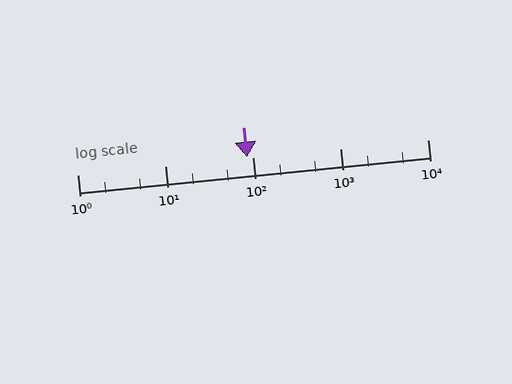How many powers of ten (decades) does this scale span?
The scale spans 4 decades, from 1 to 10000.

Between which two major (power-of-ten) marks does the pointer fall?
The pointer is between 10 and 100.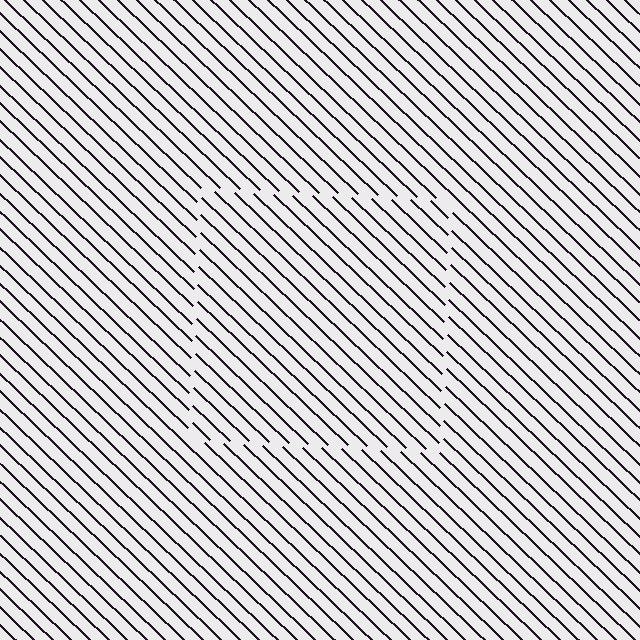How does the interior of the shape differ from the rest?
The interior of the shape contains the same grating, shifted by half a period — the contour is defined by the phase discontinuity where line-ends from the inner and outer gratings abut.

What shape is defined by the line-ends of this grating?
An illusory square. The interior of the shape contains the same grating, shifted by half a period — the contour is defined by the phase discontinuity where line-ends from the inner and outer gratings abut.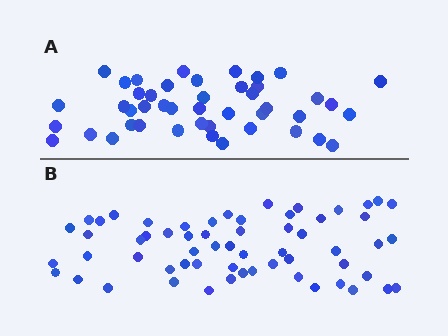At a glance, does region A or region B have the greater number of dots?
Region B (the bottom region) has more dots.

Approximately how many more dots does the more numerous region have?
Region B has approximately 15 more dots than region A.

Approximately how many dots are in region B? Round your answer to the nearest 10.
About 60 dots.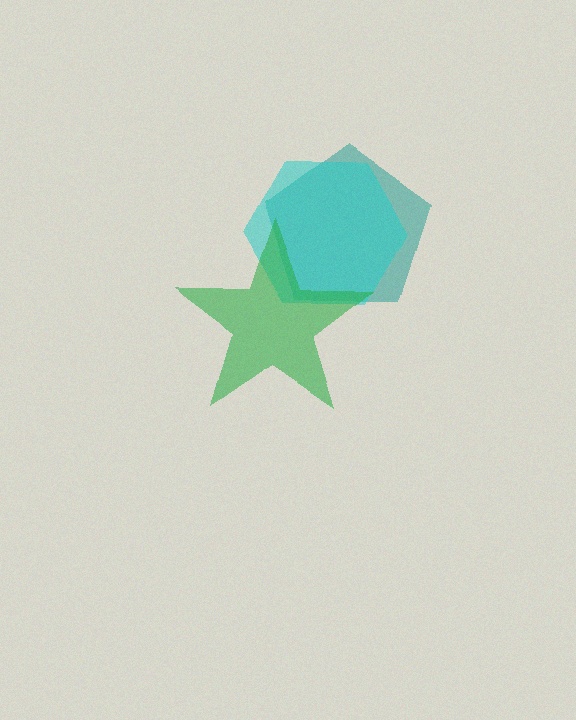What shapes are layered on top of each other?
The layered shapes are: a teal pentagon, a cyan hexagon, a green star.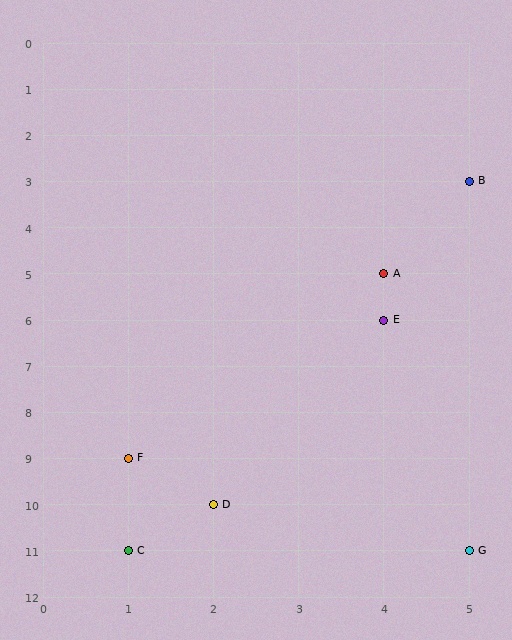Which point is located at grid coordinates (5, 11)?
Point G is at (5, 11).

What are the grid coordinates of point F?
Point F is at grid coordinates (1, 9).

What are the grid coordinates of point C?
Point C is at grid coordinates (1, 11).